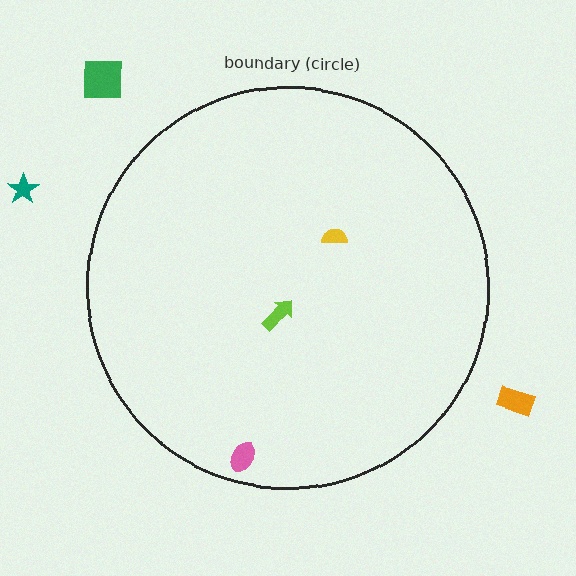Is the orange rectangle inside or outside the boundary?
Outside.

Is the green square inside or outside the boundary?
Outside.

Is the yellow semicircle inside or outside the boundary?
Inside.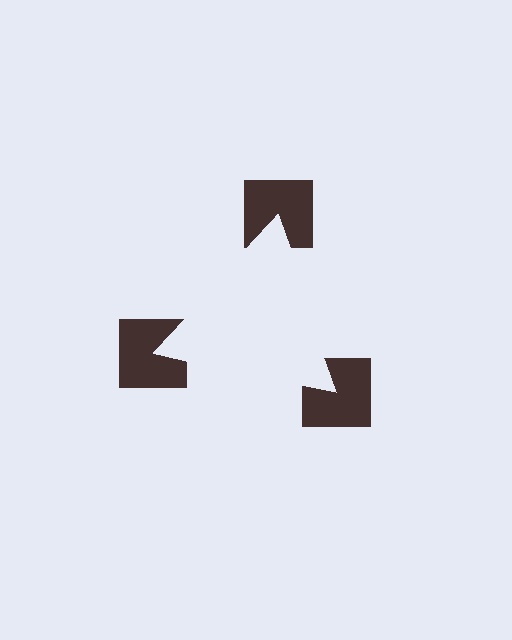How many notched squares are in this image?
There are 3 — one at each vertex of the illusory triangle.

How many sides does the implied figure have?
3 sides.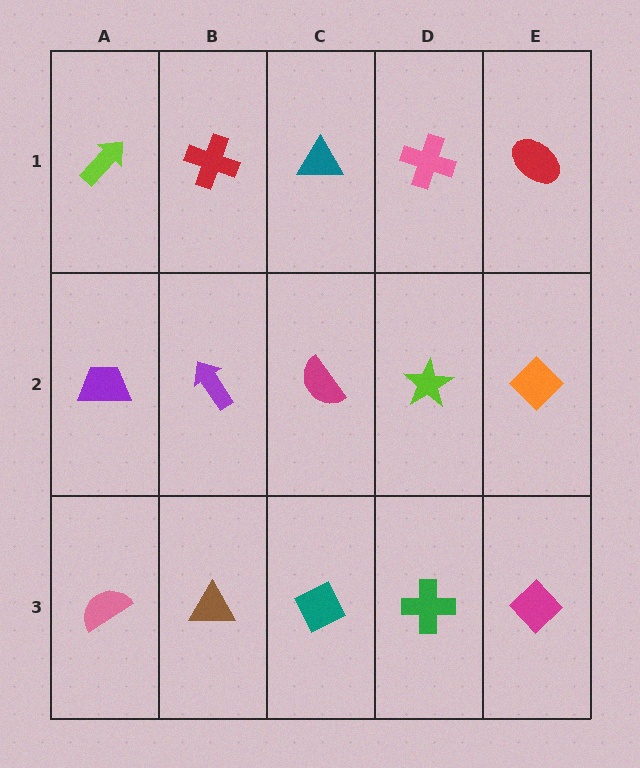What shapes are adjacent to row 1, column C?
A magenta semicircle (row 2, column C), a red cross (row 1, column B), a pink cross (row 1, column D).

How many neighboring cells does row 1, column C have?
3.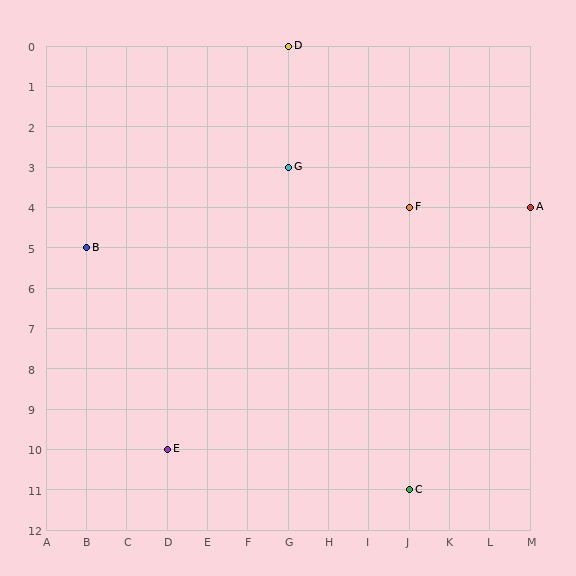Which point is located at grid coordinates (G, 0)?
Point D is at (G, 0).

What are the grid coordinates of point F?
Point F is at grid coordinates (J, 4).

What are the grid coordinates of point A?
Point A is at grid coordinates (M, 4).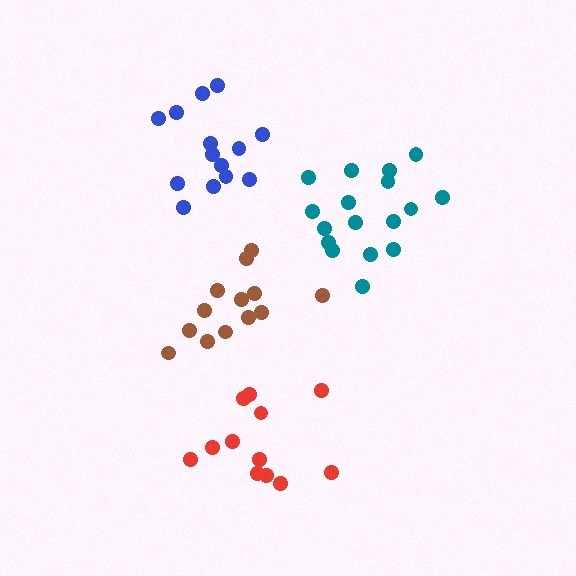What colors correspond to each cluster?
The clusters are colored: red, brown, blue, teal.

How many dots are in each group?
Group 1: 12 dots, Group 2: 13 dots, Group 3: 14 dots, Group 4: 17 dots (56 total).